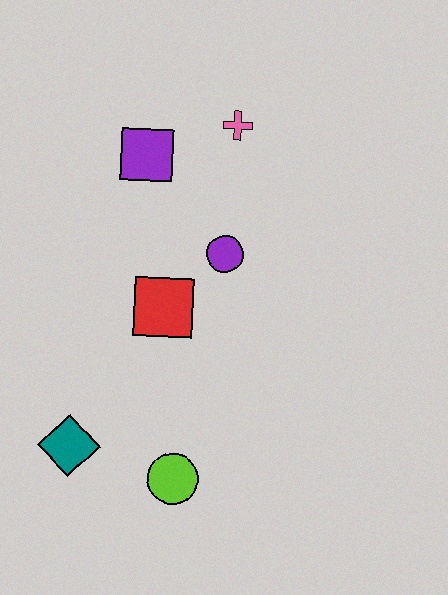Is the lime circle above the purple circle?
No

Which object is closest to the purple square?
The pink cross is closest to the purple square.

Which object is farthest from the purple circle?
The teal diamond is farthest from the purple circle.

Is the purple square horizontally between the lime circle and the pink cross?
No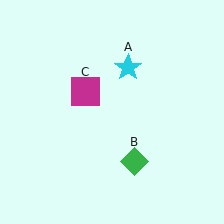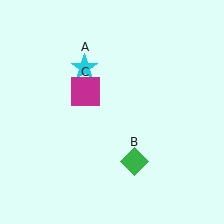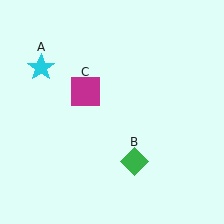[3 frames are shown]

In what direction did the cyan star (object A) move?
The cyan star (object A) moved left.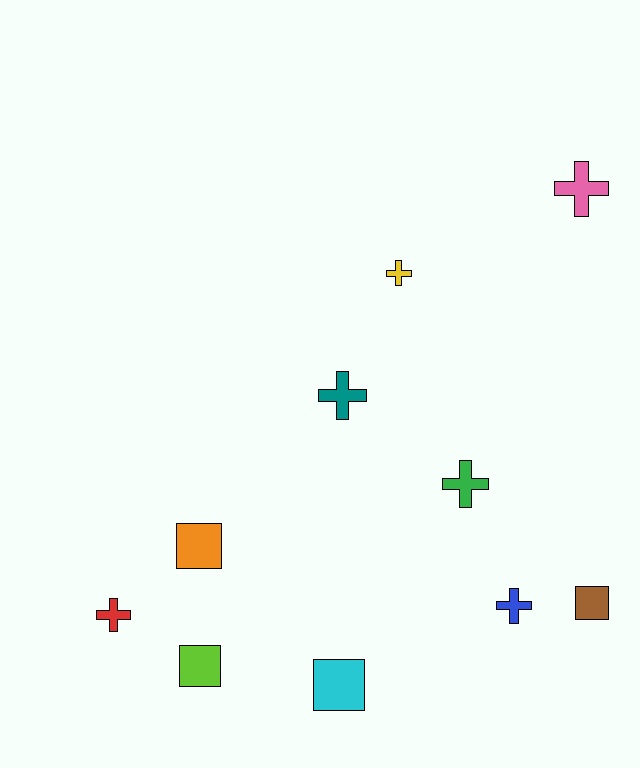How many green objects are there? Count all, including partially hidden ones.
There is 1 green object.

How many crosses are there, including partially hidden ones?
There are 6 crosses.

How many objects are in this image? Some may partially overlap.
There are 10 objects.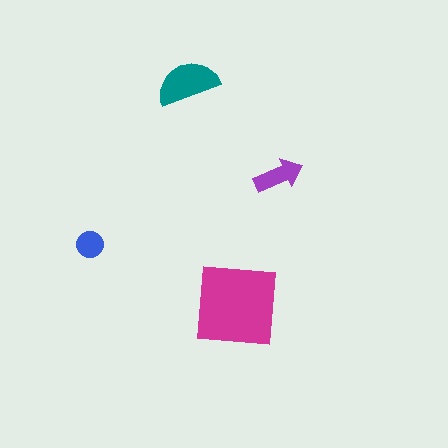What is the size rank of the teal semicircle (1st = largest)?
2nd.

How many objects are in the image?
There are 4 objects in the image.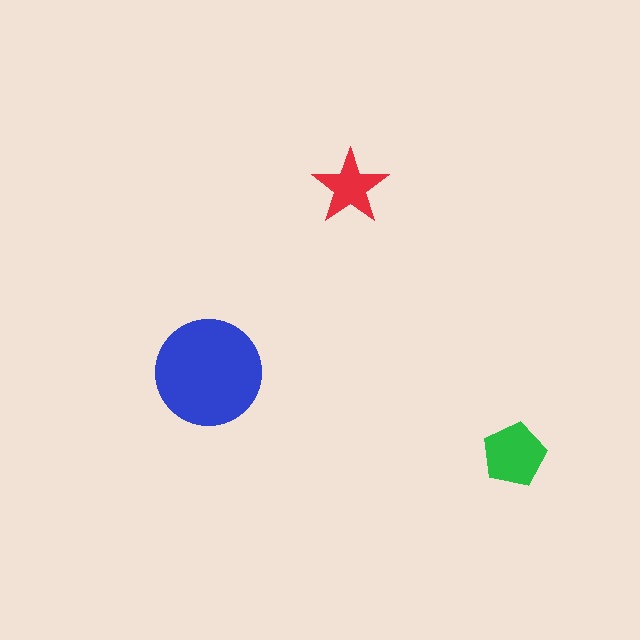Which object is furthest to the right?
The green pentagon is rightmost.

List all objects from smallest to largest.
The red star, the green pentagon, the blue circle.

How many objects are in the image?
There are 3 objects in the image.